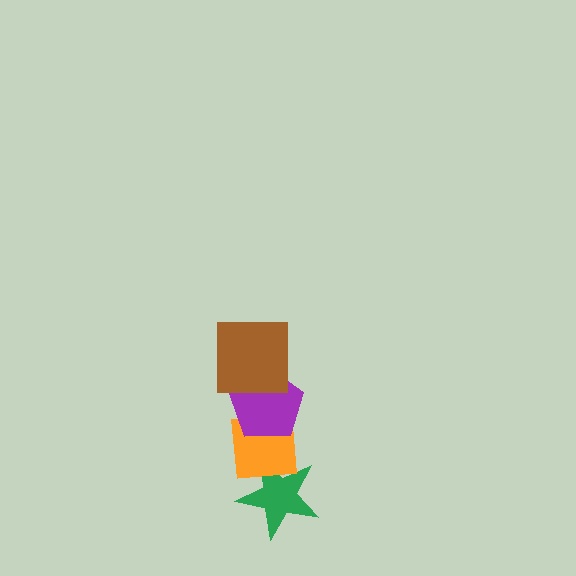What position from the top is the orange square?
The orange square is 3rd from the top.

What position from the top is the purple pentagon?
The purple pentagon is 2nd from the top.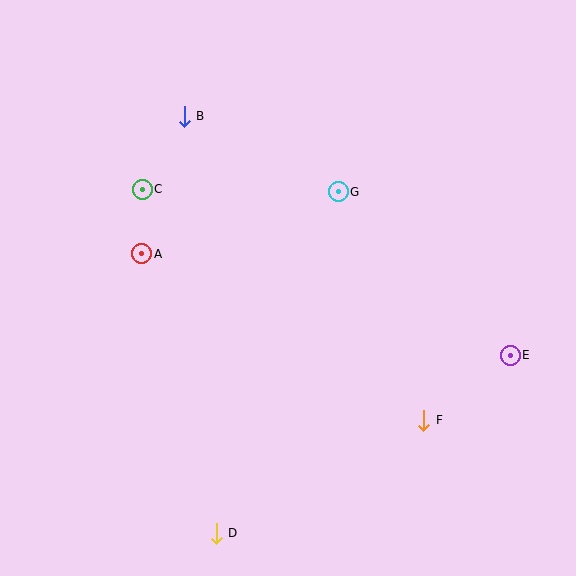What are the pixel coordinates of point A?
Point A is at (142, 254).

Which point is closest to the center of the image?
Point G at (338, 192) is closest to the center.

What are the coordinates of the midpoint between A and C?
The midpoint between A and C is at (142, 221).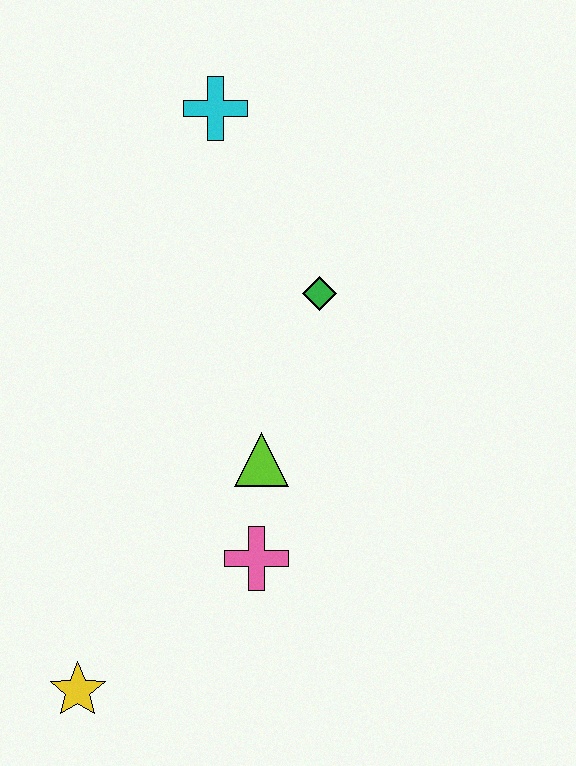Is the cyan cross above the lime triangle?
Yes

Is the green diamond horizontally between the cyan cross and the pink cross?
No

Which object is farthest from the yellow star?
The cyan cross is farthest from the yellow star.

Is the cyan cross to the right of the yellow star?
Yes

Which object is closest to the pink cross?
The lime triangle is closest to the pink cross.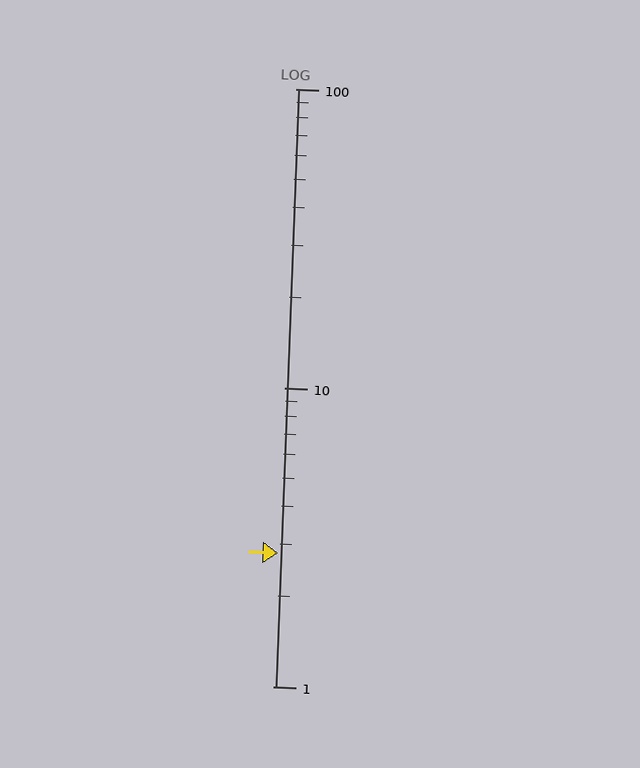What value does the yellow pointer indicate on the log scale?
The pointer indicates approximately 2.8.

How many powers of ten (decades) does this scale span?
The scale spans 2 decades, from 1 to 100.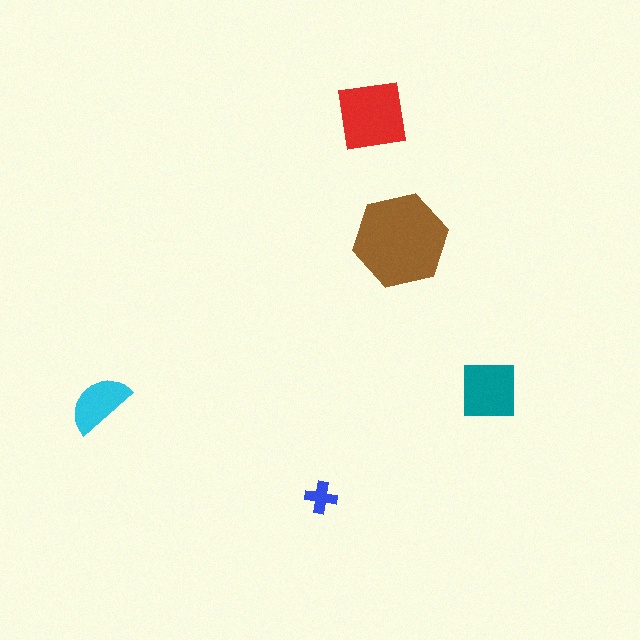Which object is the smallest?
The blue cross.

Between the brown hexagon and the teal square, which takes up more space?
The brown hexagon.